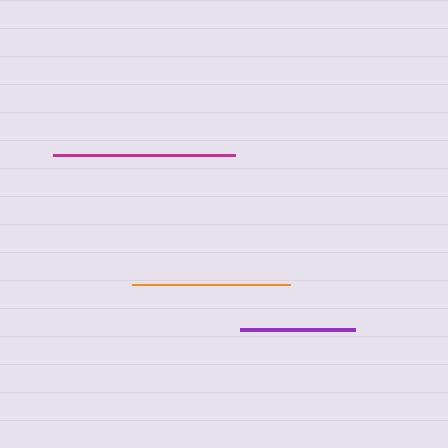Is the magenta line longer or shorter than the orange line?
The magenta line is longer than the orange line.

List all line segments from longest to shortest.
From longest to shortest: magenta, orange, purple.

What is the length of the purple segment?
The purple segment is approximately 115 pixels long.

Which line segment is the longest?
The magenta line is the longest at approximately 182 pixels.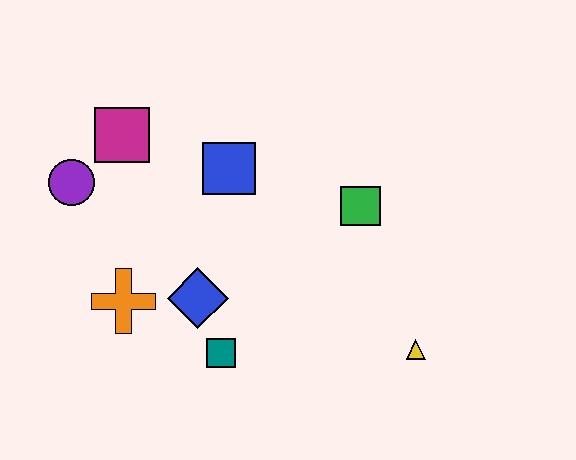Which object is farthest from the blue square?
The yellow triangle is farthest from the blue square.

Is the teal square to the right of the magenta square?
Yes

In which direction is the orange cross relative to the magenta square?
The orange cross is below the magenta square.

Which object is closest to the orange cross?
The blue diamond is closest to the orange cross.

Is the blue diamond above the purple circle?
No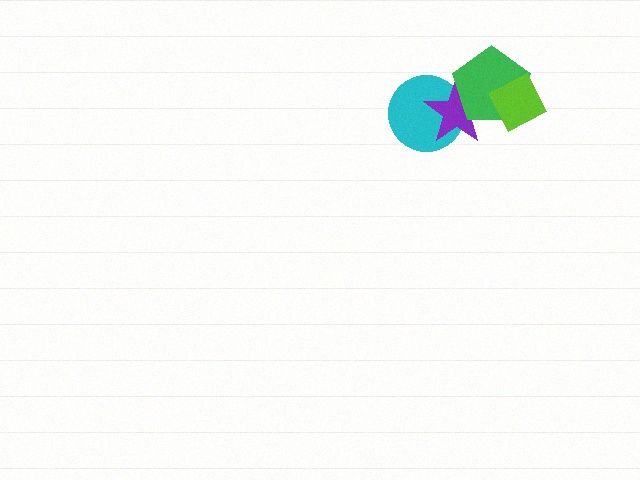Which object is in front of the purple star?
The green pentagon is in front of the purple star.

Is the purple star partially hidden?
Yes, it is partially covered by another shape.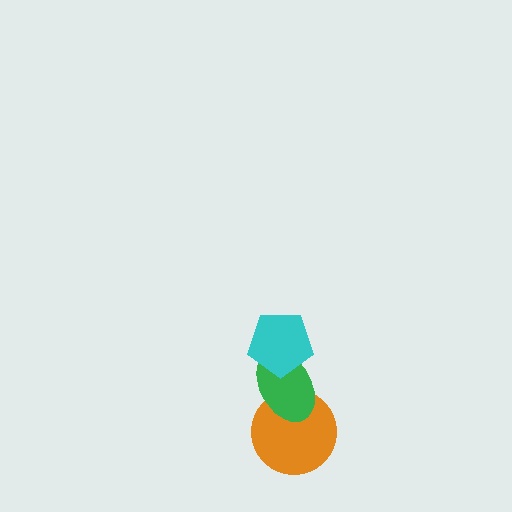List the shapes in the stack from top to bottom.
From top to bottom: the cyan pentagon, the green ellipse, the orange circle.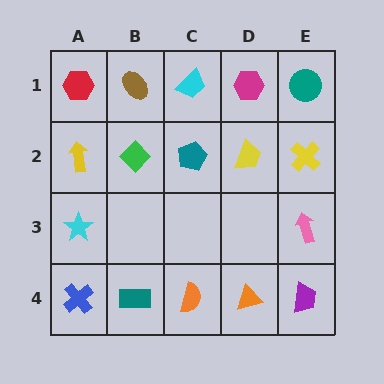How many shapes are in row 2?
5 shapes.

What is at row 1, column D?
A magenta hexagon.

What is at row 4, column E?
A purple trapezoid.